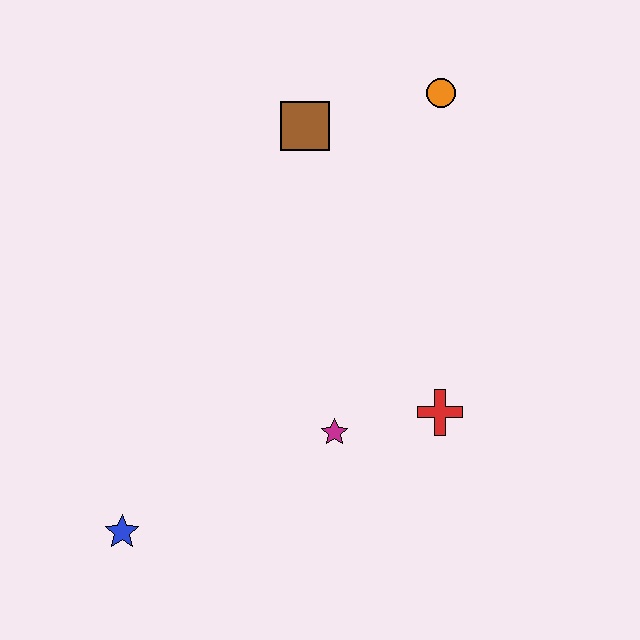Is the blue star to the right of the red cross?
No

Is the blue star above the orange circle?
No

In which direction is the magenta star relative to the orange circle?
The magenta star is below the orange circle.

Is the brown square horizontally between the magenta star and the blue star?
Yes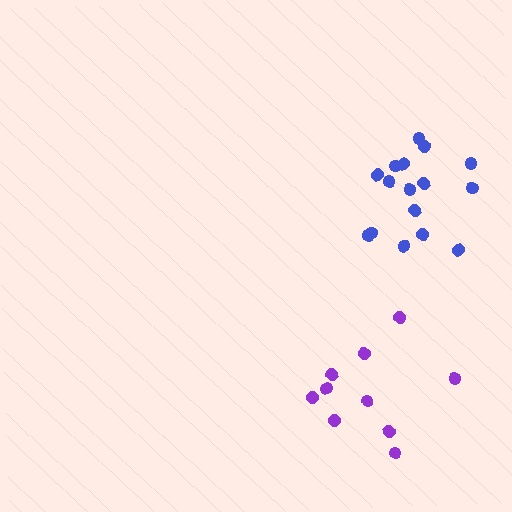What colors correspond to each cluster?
The clusters are colored: purple, blue.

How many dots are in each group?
Group 1: 10 dots, Group 2: 16 dots (26 total).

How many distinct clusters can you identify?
There are 2 distinct clusters.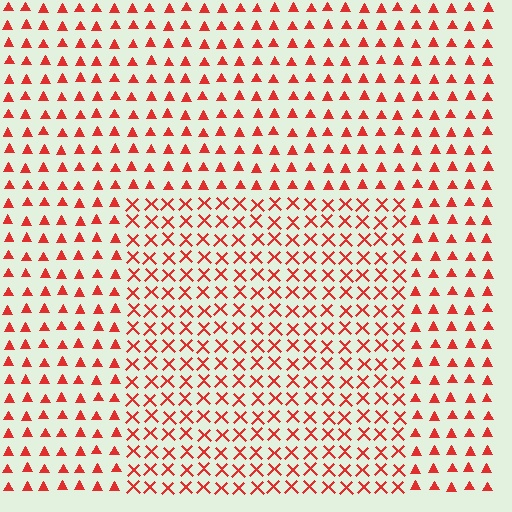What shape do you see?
I see a rectangle.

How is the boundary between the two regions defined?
The boundary is defined by a change in element shape: X marks inside vs. triangles outside. All elements share the same color and spacing.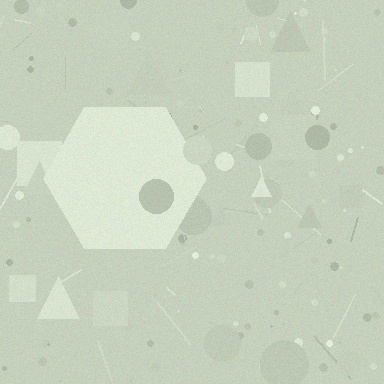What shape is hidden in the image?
A hexagon is hidden in the image.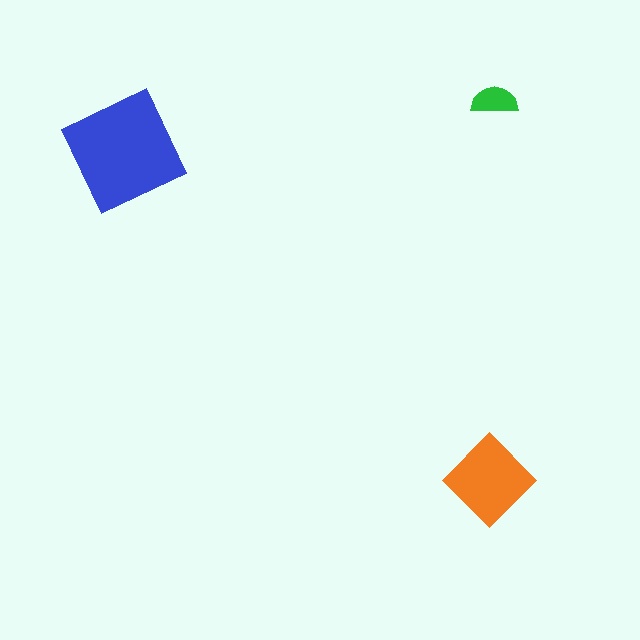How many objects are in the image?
There are 3 objects in the image.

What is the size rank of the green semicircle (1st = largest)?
3rd.